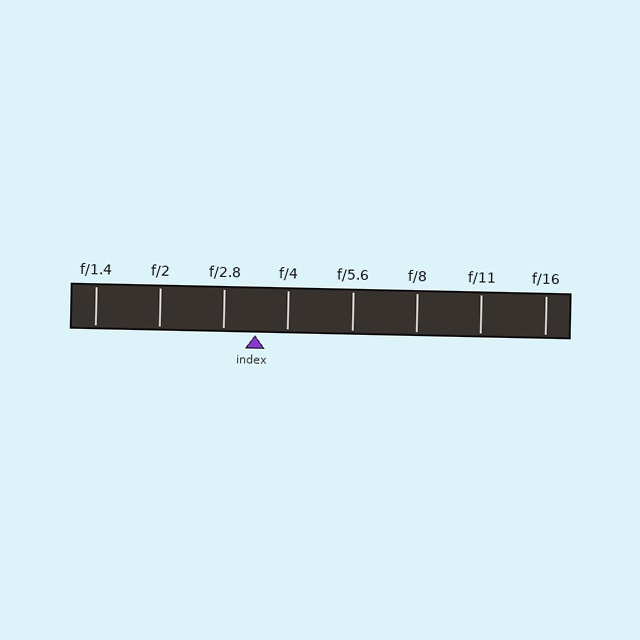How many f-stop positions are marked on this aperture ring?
There are 8 f-stop positions marked.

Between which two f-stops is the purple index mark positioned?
The index mark is between f/2.8 and f/4.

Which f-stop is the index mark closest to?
The index mark is closest to f/2.8.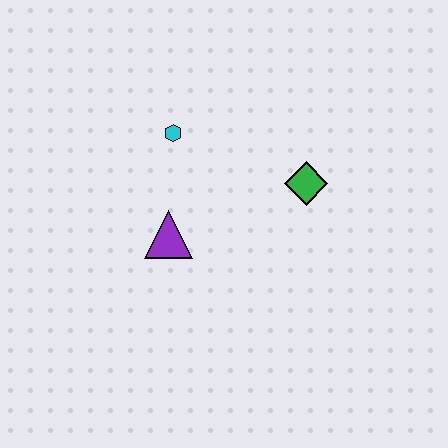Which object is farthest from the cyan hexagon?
The green diamond is farthest from the cyan hexagon.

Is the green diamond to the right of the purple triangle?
Yes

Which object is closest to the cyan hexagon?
The purple triangle is closest to the cyan hexagon.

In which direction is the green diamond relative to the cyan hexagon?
The green diamond is to the right of the cyan hexagon.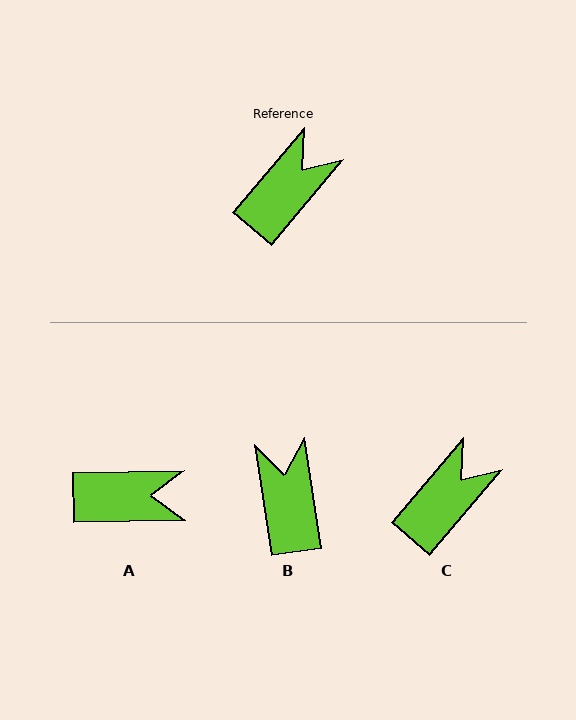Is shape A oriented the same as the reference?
No, it is off by about 49 degrees.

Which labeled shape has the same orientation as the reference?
C.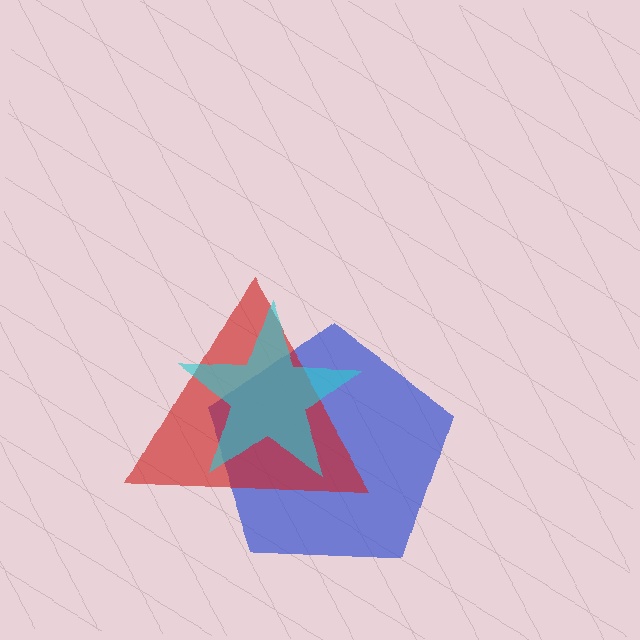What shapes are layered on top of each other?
The layered shapes are: a blue pentagon, a red triangle, a cyan star.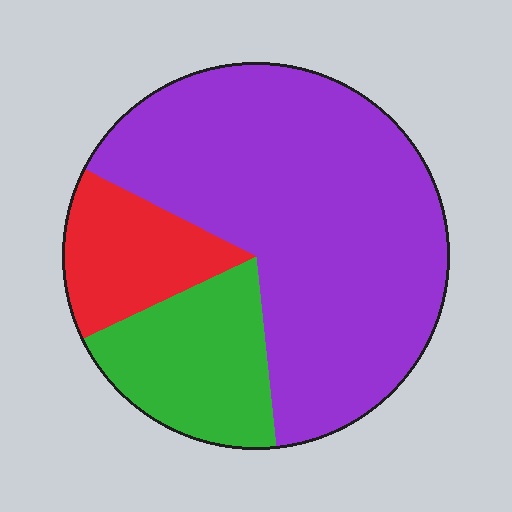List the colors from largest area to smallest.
From largest to smallest: purple, green, red.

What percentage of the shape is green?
Green covers roughly 20% of the shape.